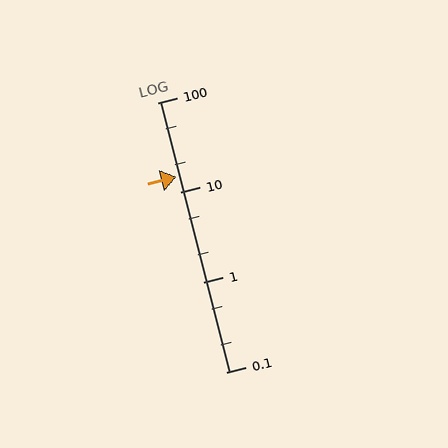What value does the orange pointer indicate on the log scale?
The pointer indicates approximately 15.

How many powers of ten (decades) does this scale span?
The scale spans 3 decades, from 0.1 to 100.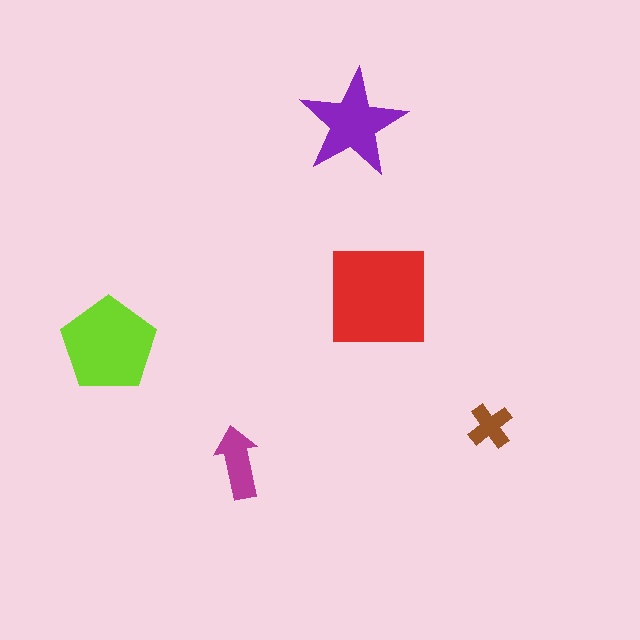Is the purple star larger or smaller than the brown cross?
Larger.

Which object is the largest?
The red square.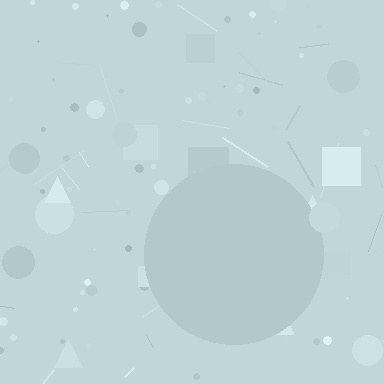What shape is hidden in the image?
A circle is hidden in the image.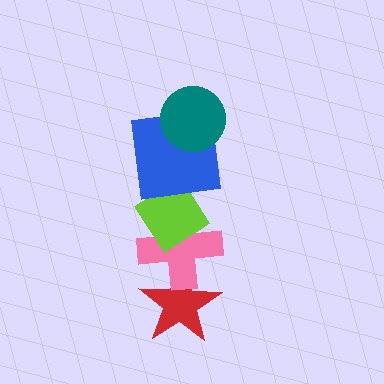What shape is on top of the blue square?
The teal circle is on top of the blue square.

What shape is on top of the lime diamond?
The blue square is on top of the lime diamond.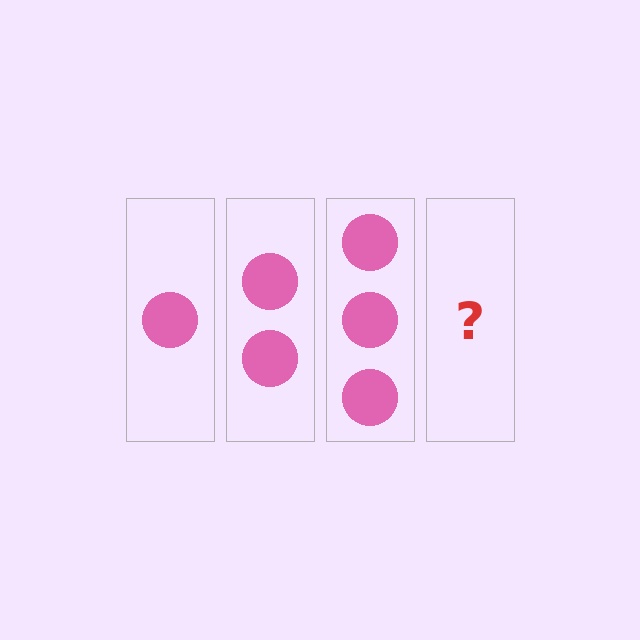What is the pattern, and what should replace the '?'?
The pattern is that each step adds one more circle. The '?' should be 4 circles.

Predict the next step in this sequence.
The next step is 4 circles.